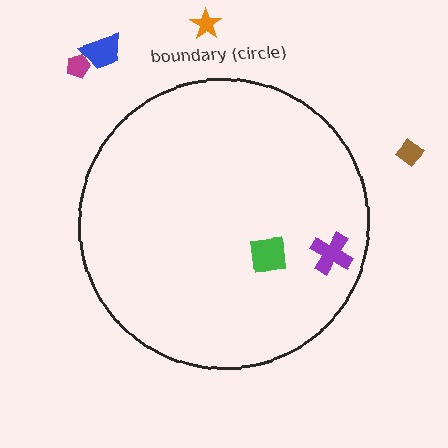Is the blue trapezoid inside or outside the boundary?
Outside.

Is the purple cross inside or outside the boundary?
Inside.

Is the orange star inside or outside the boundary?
Outside.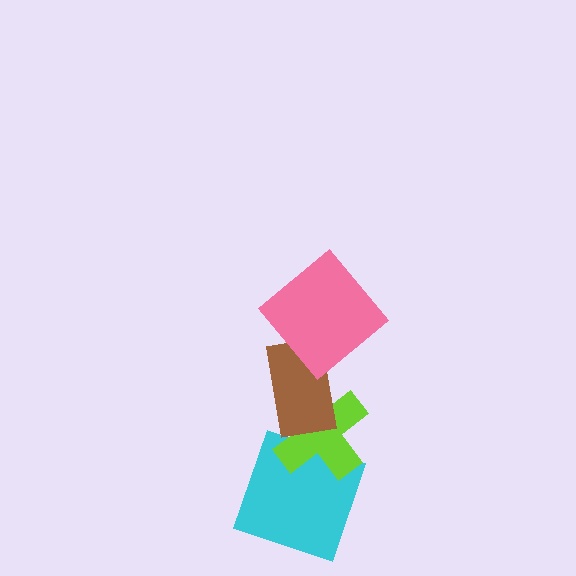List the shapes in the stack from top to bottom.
From top to bottom: the pink diamond, the brown rectangle, the lime cross, the cyan square.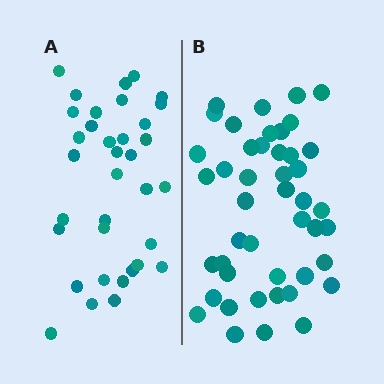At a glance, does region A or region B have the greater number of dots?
Region B (the right region) has more dots.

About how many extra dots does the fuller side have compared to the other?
Region B has roughly 10 or so more dots than region A.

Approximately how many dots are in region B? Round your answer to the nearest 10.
About 40 dots. (The exact count is 45, which rounds to 40.)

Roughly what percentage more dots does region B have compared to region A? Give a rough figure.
About 30% more.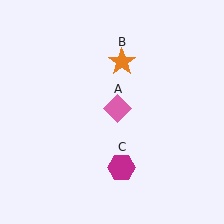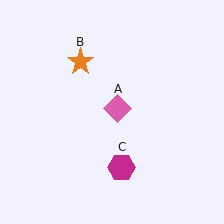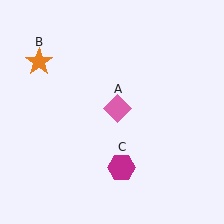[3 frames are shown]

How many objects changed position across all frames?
1 object changed position: orange star (object B).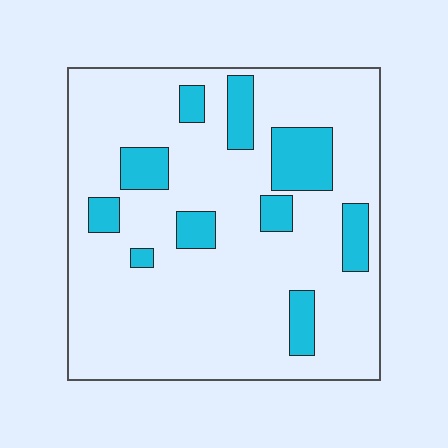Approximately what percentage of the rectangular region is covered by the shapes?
Approximately 15%.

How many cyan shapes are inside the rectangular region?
10.